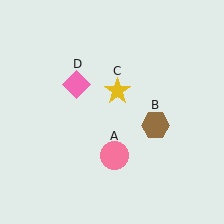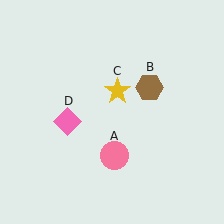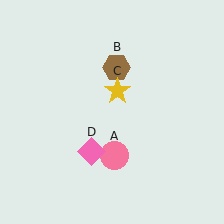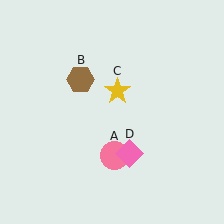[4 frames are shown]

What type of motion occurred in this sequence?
The brown hexagon (object B), pink diamond (object D) rotated counterclockwise around the center of the scene.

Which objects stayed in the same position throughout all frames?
Pink circle (object A) and yellow star (object C) remained stationary.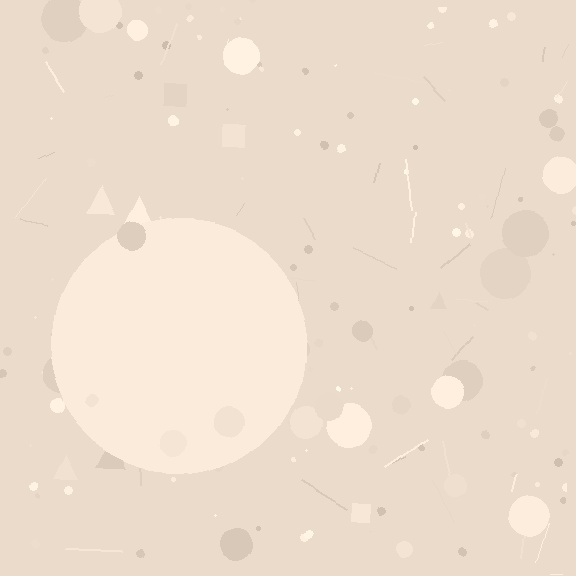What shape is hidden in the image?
A circle is hidden in the image.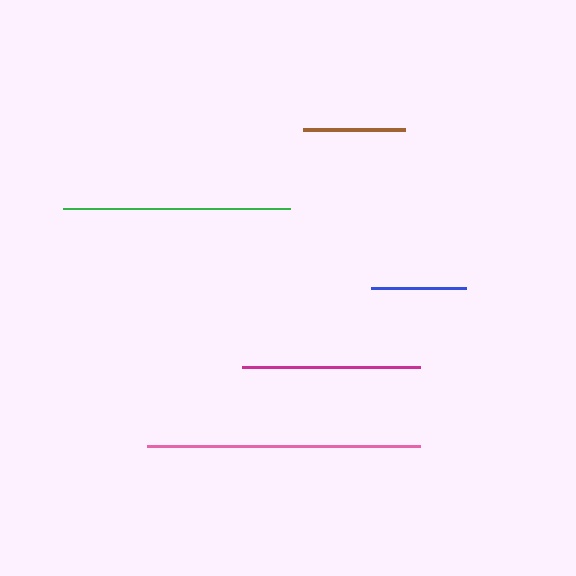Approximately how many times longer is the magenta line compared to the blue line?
The magenta line is approximately 1.9 times the length of the blue line.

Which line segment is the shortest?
The blue line is the shortest at approximately 95 pixels.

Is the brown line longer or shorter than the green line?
The green line is longer than the brown line.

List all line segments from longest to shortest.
From longest to shortest: pink, green, magenta, brown, blue.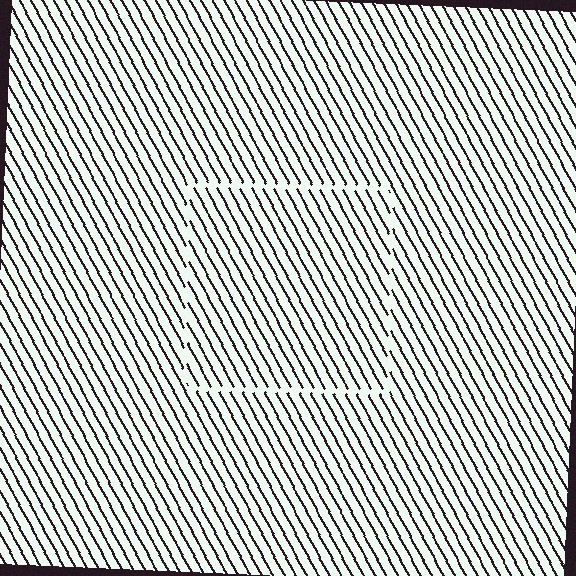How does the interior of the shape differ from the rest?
The interior of the shape contains the same grating, shifted by half a period — the contour is defined by the phase discontinuity where line-ends from the inner and outer gratings abut.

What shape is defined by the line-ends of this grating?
An illusory square. The interior of the shape contains the same grating, shifted by half a period — the contour is defined by the phase discontinuity where line-ends from the inner and outer gratings abut.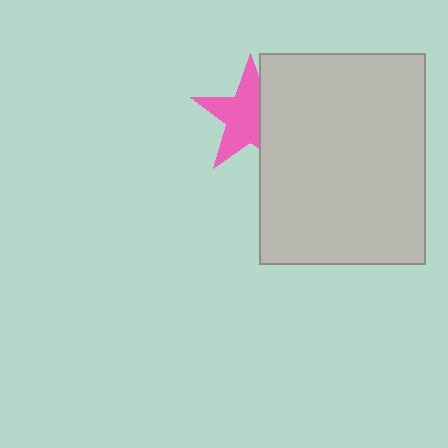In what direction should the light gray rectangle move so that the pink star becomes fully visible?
The light gray rectangle should move right. That is the shortest direction to clear the overlap and leave the pink star fully visible.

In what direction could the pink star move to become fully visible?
The pink star could move left. That would shift it out from behind the light gray rectangle entirely.